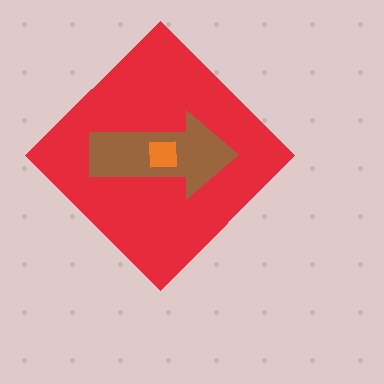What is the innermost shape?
The orange square.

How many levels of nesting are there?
3.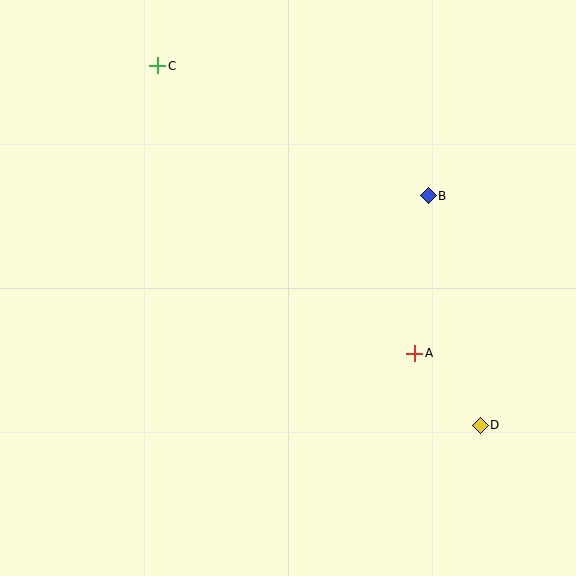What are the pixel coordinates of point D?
Point D is at (480, 425).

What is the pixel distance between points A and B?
The distance between A and B is 158 pixels.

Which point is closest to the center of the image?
Point A at (415, 353) is closest to the center.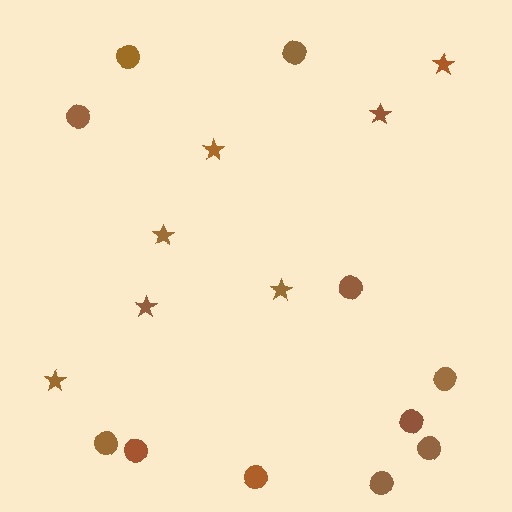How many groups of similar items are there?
There are 2 groups: one group of stars (7) and one group of circles (11).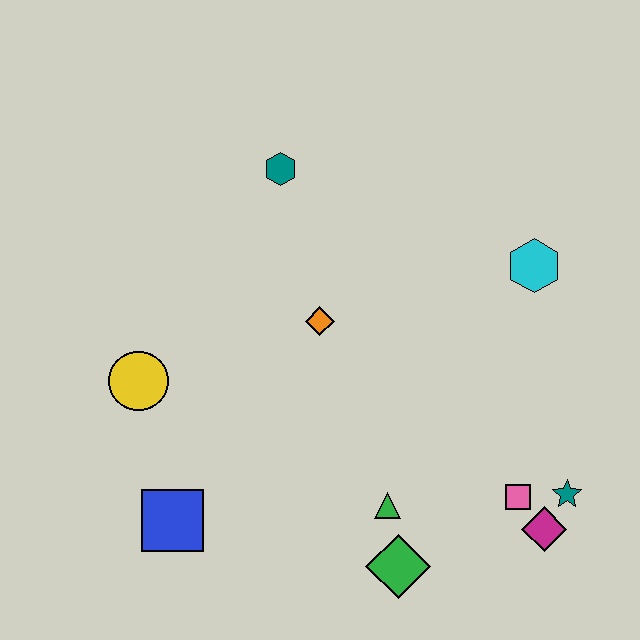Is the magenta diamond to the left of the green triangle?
No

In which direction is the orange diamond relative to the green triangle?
The orange diamond is above the green triangle.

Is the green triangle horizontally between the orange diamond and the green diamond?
Yes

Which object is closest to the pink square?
The magenta diamond is closest to the pink square.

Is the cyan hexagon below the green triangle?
No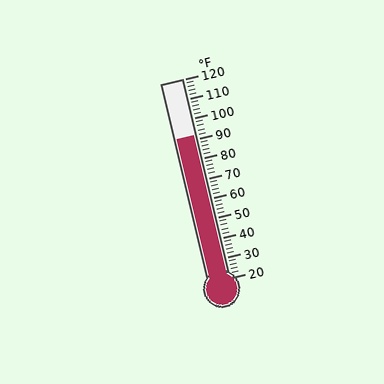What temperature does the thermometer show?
The thermometer shows approximately 92°F.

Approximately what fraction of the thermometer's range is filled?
The thermometer is filled to approximately 70% of its range.